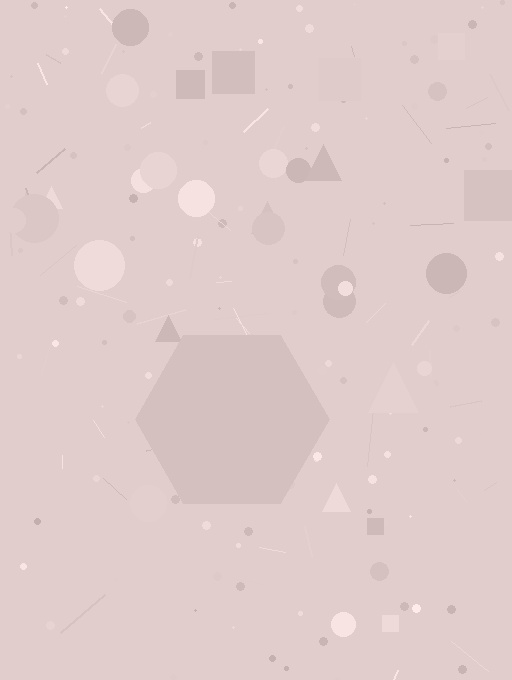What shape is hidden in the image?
A hexagon is hidden in the image.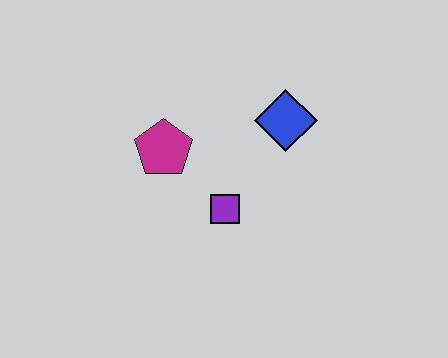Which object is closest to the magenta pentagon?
The purple square is closest to the magenta pentagon.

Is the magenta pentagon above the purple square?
Yes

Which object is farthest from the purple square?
The blue diamond is farthest from the purple square.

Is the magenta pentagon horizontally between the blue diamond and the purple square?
No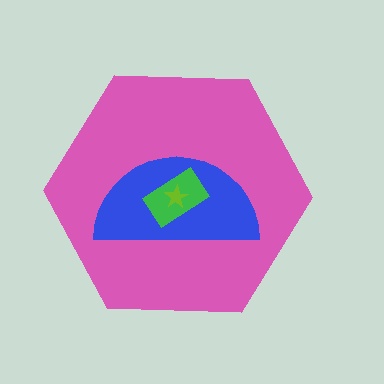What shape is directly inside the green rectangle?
The lime star.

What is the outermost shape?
The pink hexagon.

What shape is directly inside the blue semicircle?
The green rectangle.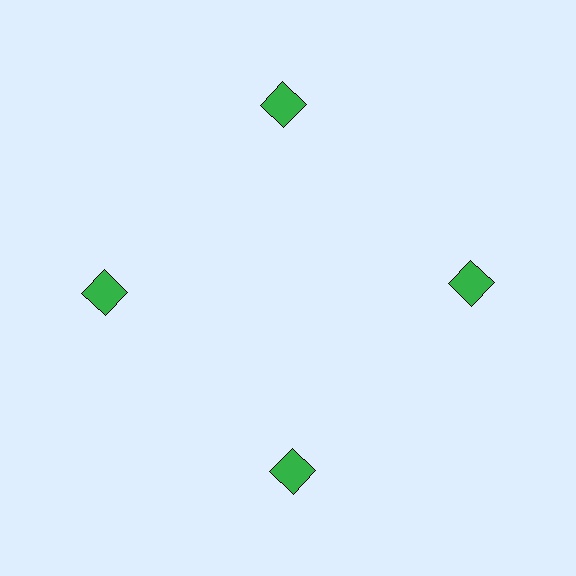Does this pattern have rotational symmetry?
Yes, this pattern has 4-fold rotational symmetry. It looks the same after rotating 90 degrees around the center.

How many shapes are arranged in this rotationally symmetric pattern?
There are 4 shapes, arranged in 4 groups of 1.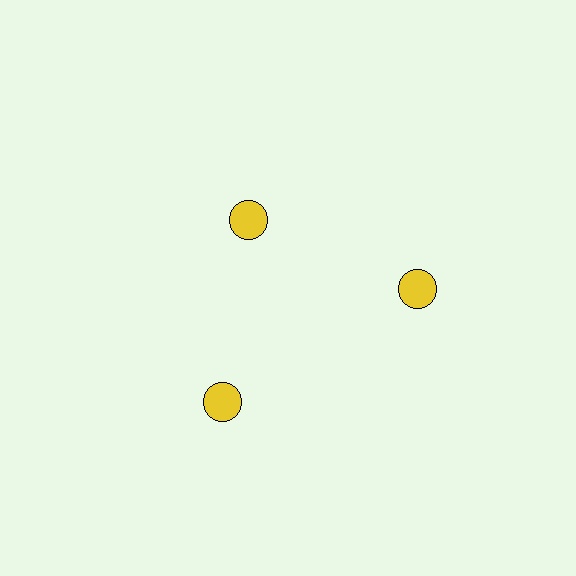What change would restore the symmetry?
The symmetry would be restored by moving it outward, back onto the ring so that all 3 circles sit at equal angles and equal distance from the center.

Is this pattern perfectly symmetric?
No. The 3 yellow circles are arranged in a ring, but one element near the 11 o'clock position is pulled inward toward the center, breaking the 3-fold rotational symmetry.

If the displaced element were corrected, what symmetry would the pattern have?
It would have 3-fold rotational symmetry — the pattern would map onto itself every 120 degrees.